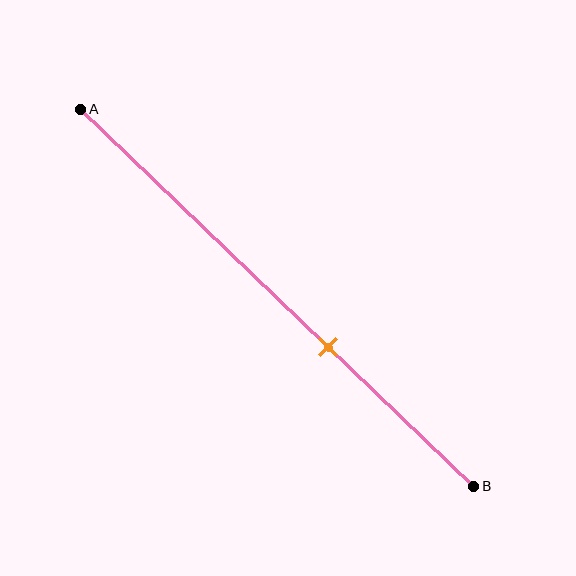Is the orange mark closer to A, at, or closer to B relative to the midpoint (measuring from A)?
The orange mark is closer to point B than the midpoint of segment AB.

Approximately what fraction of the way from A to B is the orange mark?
The orange mark is approximately 65% of the way from A to B.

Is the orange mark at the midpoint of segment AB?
No, the mark is at about 65% from A, not at the 50% midpoint.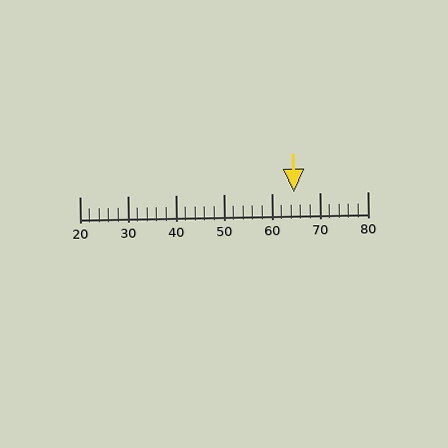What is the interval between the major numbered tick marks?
The major tick marks are spaced 10 units apart.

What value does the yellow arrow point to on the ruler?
The yellow arrow points to approximately 65.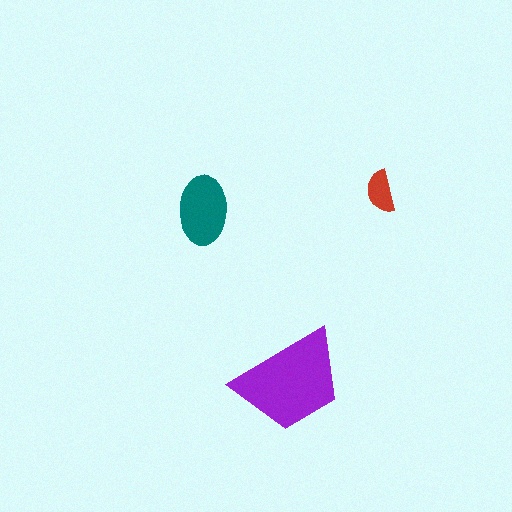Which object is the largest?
The purple trapezoid.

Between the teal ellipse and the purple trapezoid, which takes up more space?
The purple trapezoid.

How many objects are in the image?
There are 3 objects in the image.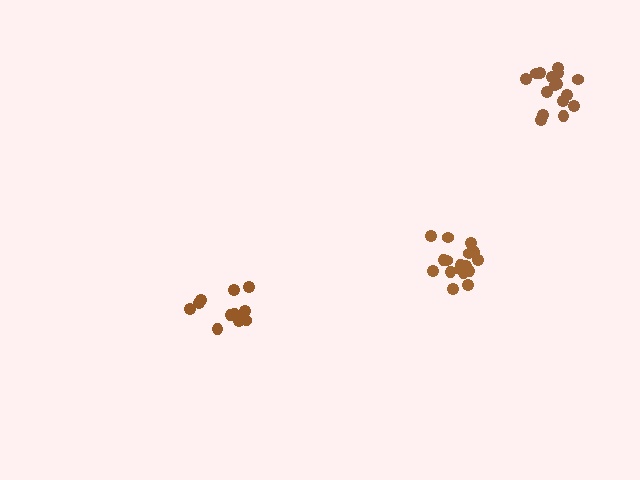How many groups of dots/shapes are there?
There are 3 groups.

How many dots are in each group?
Group 1: 16 dots, Group 2: 11 dots, Group 3: 17 dots (44 total).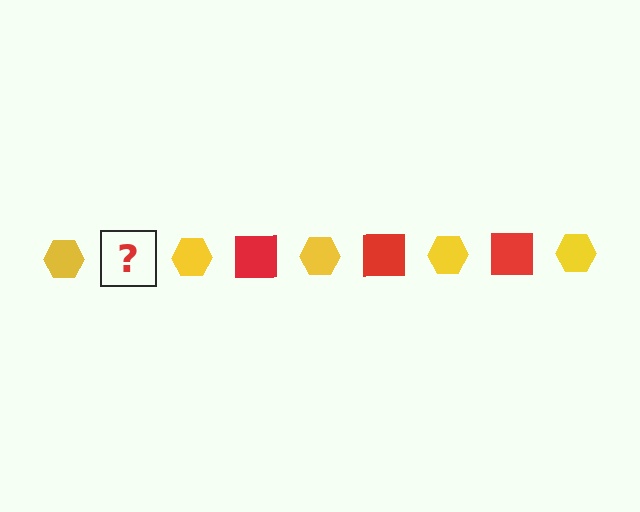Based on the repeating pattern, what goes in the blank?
The blank should be a red square.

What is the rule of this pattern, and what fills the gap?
The rule is that the pattern alternates between yellow hexagon and red square. The gap should be filled with a red square.